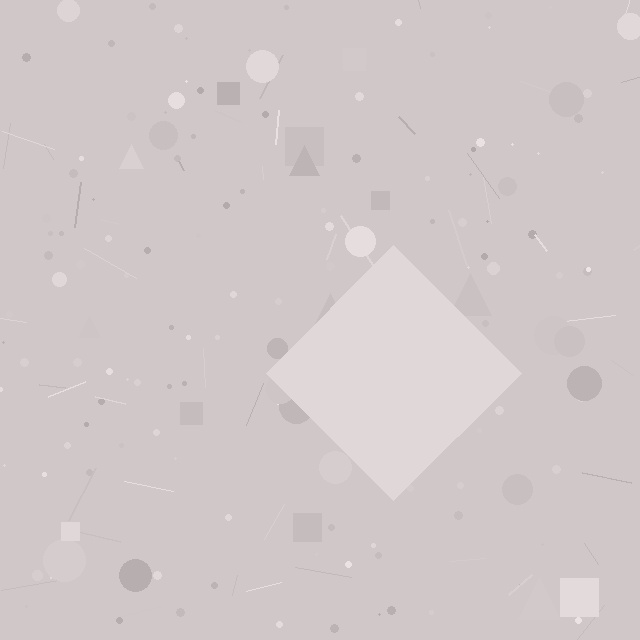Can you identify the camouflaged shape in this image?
The camouflaged shape is a diamond.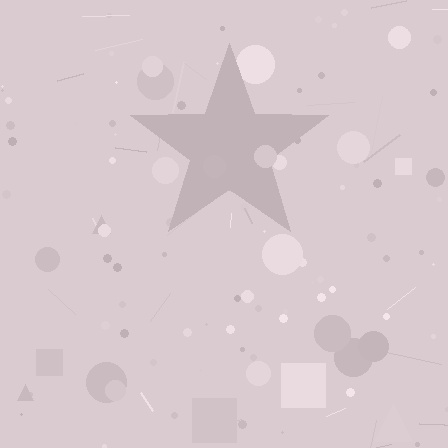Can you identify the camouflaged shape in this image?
The camouflaged shape is a star.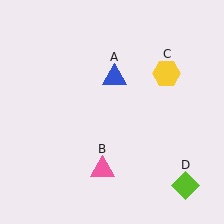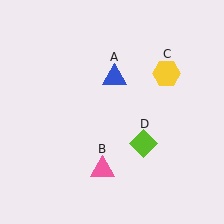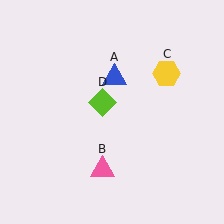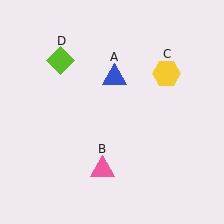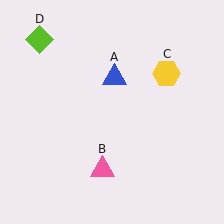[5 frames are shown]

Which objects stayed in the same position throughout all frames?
Blue triangle (object A) and pink triangle (object B) and yellow hexagon (object C) remained stationary.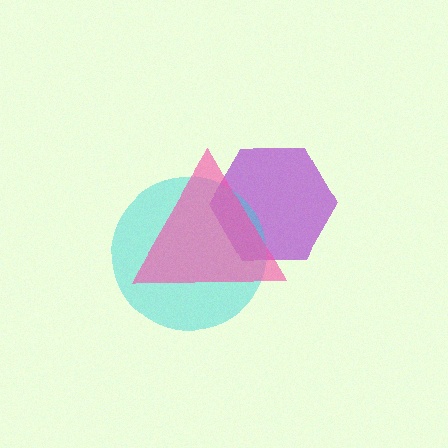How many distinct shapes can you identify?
There are 3 distinct shapes: a purple hexagon, a cyan circle, a pink triangle.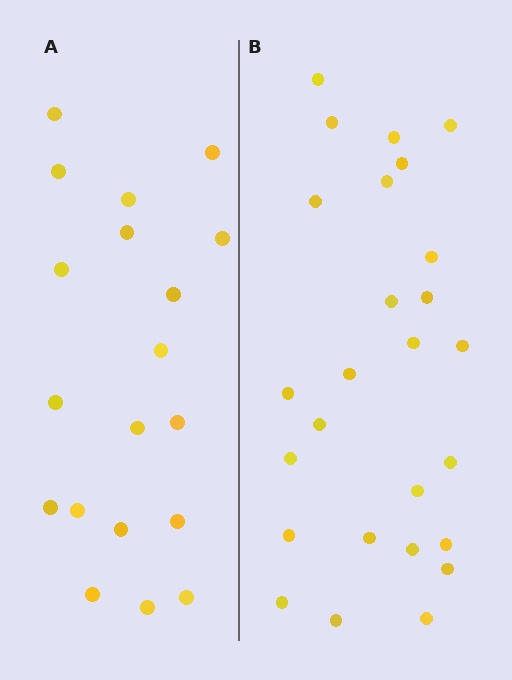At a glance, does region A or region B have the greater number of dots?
Region B (the right region) has more dots.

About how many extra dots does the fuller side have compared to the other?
Region B has roughly 8 or so more dots than region A.